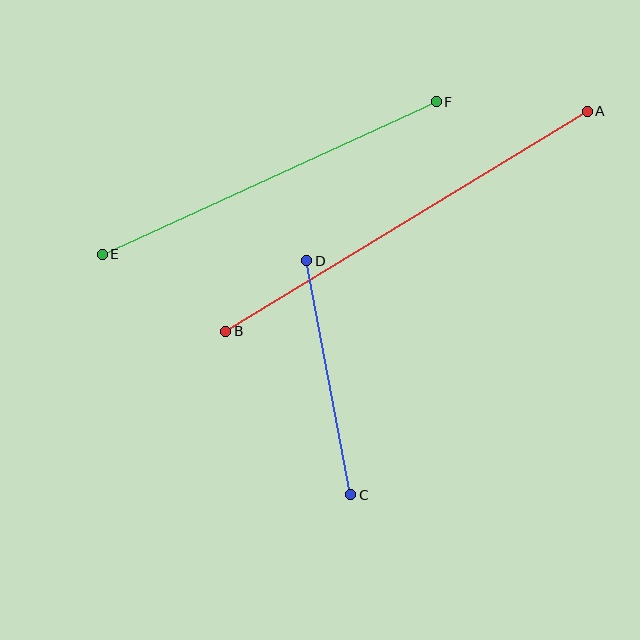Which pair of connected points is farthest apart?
Points A and B are farthest apart.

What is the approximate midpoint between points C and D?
The midpoint is at approximately (329, 378) pixels.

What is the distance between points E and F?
The distance is approximately 367 pixels.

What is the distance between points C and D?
The distance is approximately 238 pixels.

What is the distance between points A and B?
The distance is approximately 423 pixels.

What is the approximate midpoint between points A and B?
The midpoint is at approximately (407, 221) pixels.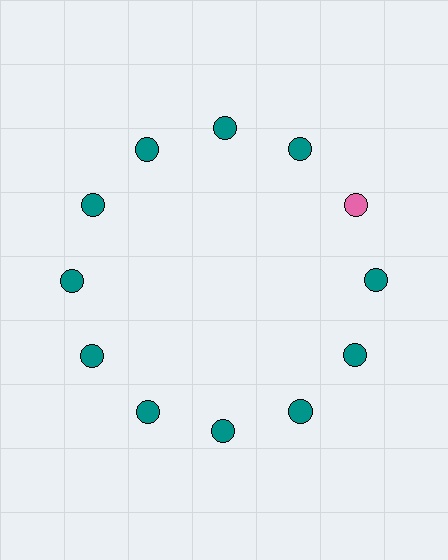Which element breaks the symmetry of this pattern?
The pink circle at roughly the 2 o'clock position breaks the symmetry. All other shapes are teal circles.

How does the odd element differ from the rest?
It has a different color: pink instead of teal.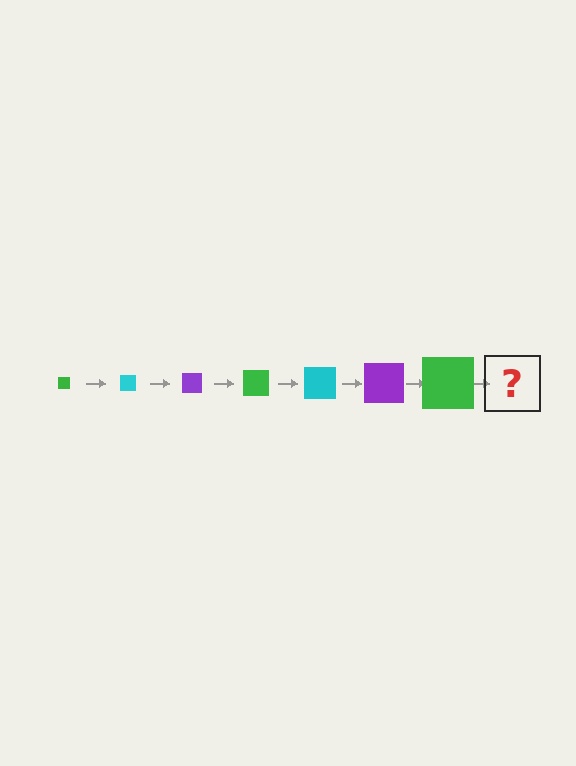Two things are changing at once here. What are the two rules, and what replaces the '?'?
The two rules are that the square grows larger each step and the color cycles through green, cyan, and purple. The '?' should be a cyan square, larger than the previous one.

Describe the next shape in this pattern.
It should be a cyan square, larger than the previous one.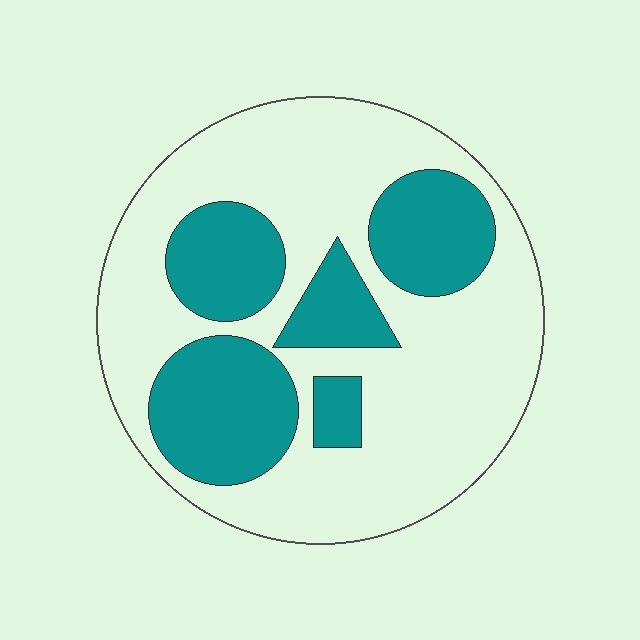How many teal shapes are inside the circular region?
5.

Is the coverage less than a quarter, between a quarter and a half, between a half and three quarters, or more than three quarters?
Between a quarter and a half.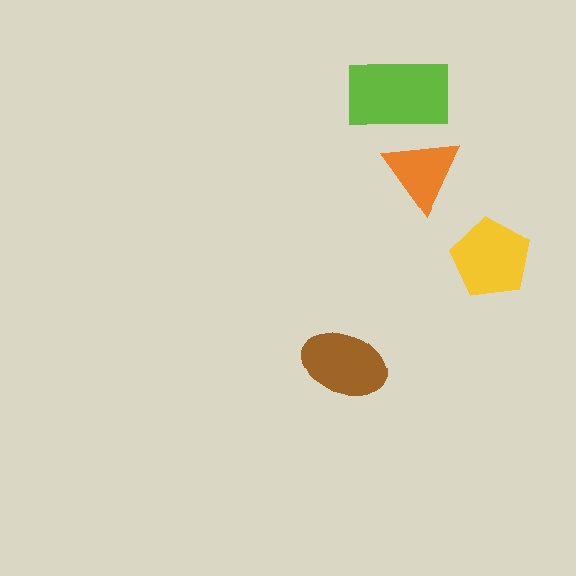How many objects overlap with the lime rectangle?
1 object overlaps with the lime rectangle.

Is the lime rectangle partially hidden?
Yes, it is partially covered by another shape.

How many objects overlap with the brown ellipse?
0 objects overlap with the brown ellipse.